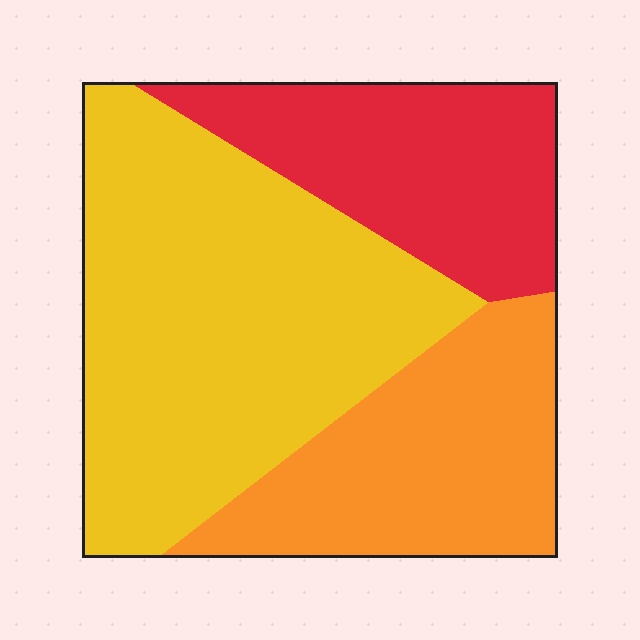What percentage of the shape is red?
Red covers 24% of the shape.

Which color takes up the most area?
Yellow, at roughly 50%.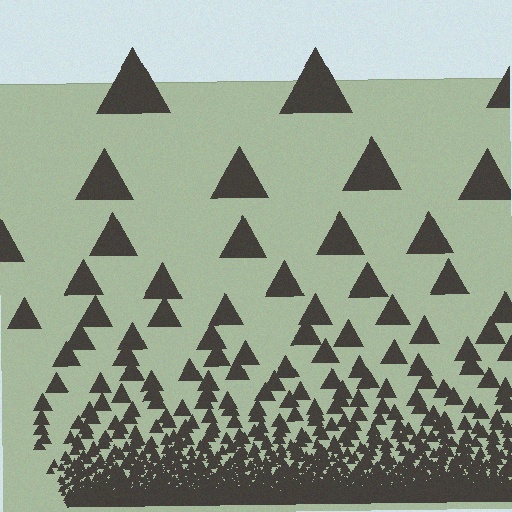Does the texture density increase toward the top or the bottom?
Density increases toward the bottom.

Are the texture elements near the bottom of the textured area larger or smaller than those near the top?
Smaller. The gradient is inverted — elements near the bottom are smaller and denser.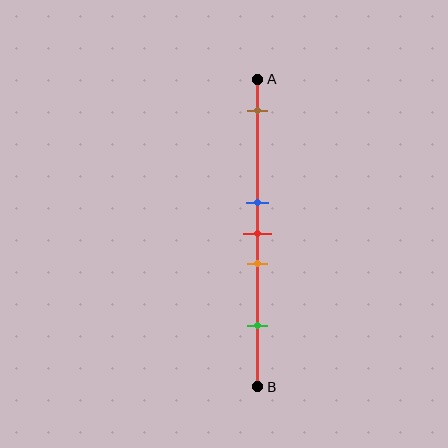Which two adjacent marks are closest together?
The blue and red marks are the closest adjacent pair.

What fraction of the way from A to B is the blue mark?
The blue mark is approximately 40% (0.4) of the way from A to B.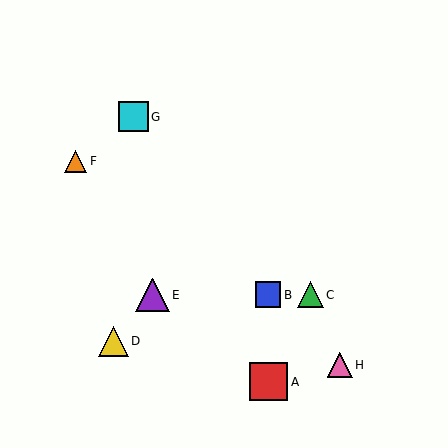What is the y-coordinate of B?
Object B is at y≈295.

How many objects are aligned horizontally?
3 objects (B, C, E) are aligned horizontally.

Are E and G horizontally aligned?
No, E is at y≈295 and G is at y≈117.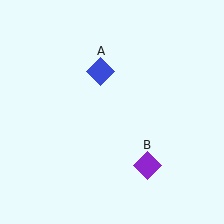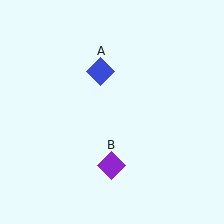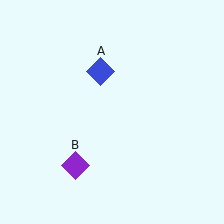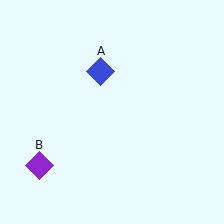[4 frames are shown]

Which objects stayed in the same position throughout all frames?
Blue diamond (object A) remained stationary.